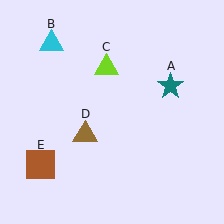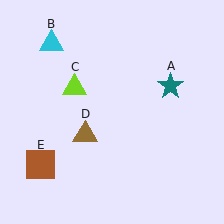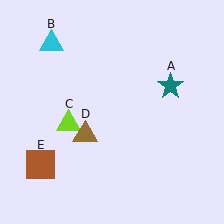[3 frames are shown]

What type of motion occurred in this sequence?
The lime triangle (object C) rotated counterclockwise around the center of the scene.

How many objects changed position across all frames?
1 object changed position: lime triangle (object C).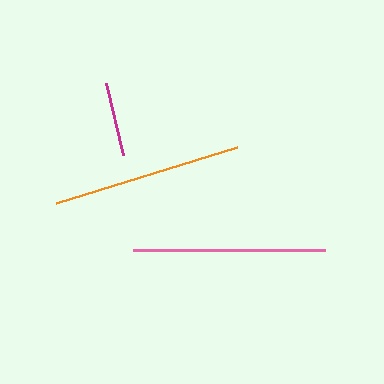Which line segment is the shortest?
The magenta line is the shortest at approximately 73 pixels.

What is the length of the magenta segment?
The magenta segment is approximately 73 pixels long.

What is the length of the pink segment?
The pink segment is approximately 192 pixels long.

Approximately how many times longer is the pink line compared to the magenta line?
The pink line is approximately 2.6 times the length of the magenta line.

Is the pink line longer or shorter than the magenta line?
The pink line is longer than the magenta line.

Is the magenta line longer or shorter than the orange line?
The orange line is longer than the magenta line.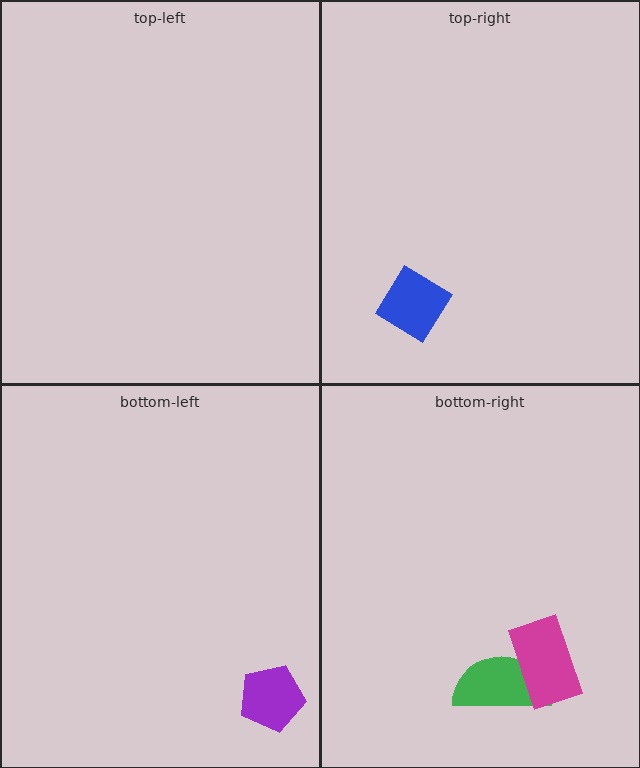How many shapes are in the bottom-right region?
2.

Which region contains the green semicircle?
The bottom-right region.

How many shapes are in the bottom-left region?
1.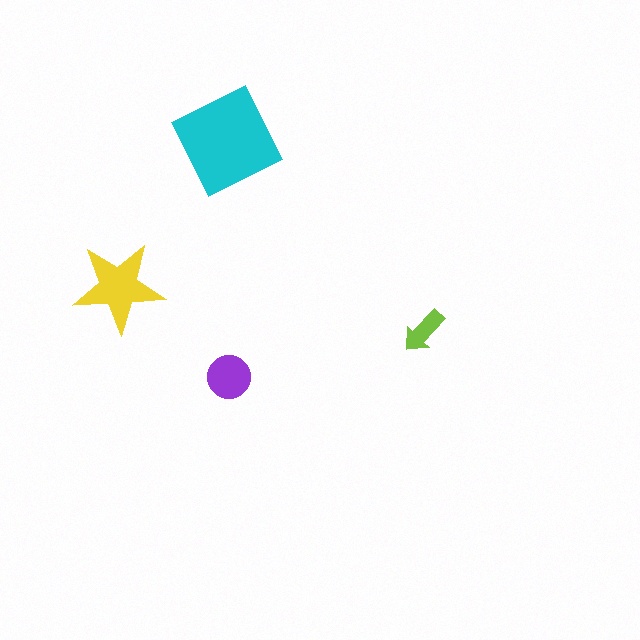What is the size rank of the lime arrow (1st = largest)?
4th.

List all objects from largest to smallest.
The cyan diamond, the yellow star, the purple circle, the lime arrow.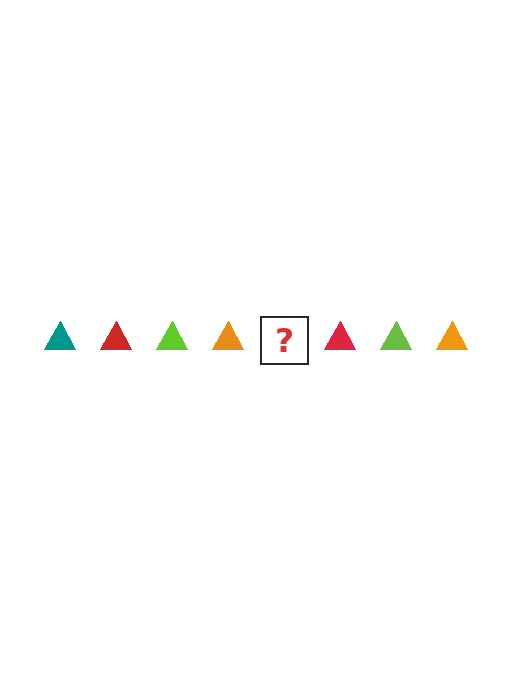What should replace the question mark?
The question mark should be replaced with a teal triangle.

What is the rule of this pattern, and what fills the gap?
The rule is that the pattern cycles through teal, red, lime, orange triangles. The gap should be filled with a teal triangle.